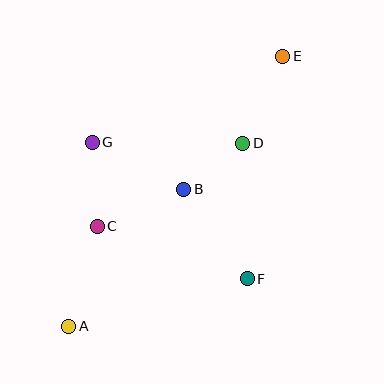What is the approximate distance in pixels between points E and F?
The distance between E and F is approximately 225 pixels.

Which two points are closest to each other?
Points B and D are closest to each other.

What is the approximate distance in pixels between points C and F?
The distance between C and F is approximately 159 pixels.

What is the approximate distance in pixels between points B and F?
The distance between B and F is approximately 110 pixels.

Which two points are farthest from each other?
Points A and E are farthest from each other.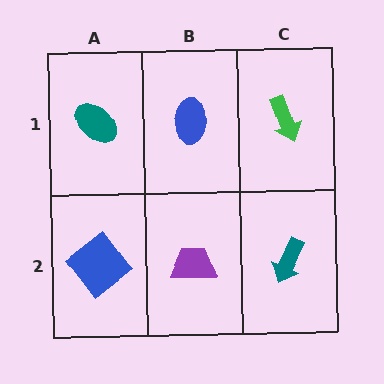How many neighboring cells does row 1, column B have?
3.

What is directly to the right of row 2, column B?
A teal arrow.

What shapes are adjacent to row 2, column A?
A teal ellipse (row 1, column A), a purple trapezoid (row 2, column B).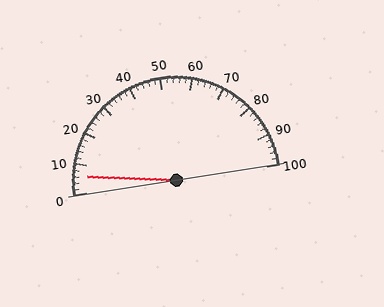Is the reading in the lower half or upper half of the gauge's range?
The reading is in the lower half of the range (0 to 100).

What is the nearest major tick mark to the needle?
The nearest major tick mark is 10.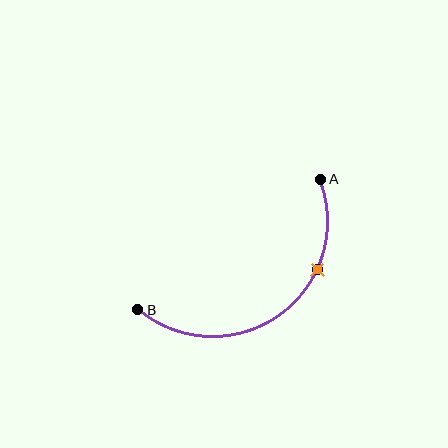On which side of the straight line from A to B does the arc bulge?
The arc bulges below and to the right of the straight line connecting A and B.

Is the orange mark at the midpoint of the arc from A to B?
No. The orange mark lies on the arc but is closer to endpoint A. The arc midpoint would be at the point on the curve equidistant along the arc from both A and B.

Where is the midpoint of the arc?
The arc midpoint is the point on the curve farthest from the straight line joining A and B. It sits below and to the right of that line.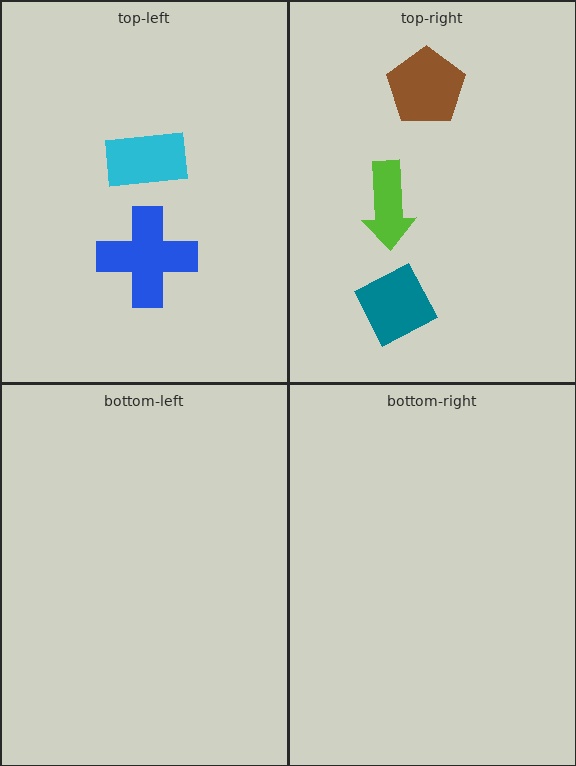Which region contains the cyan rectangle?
The top-left region.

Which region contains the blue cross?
The top-left region.